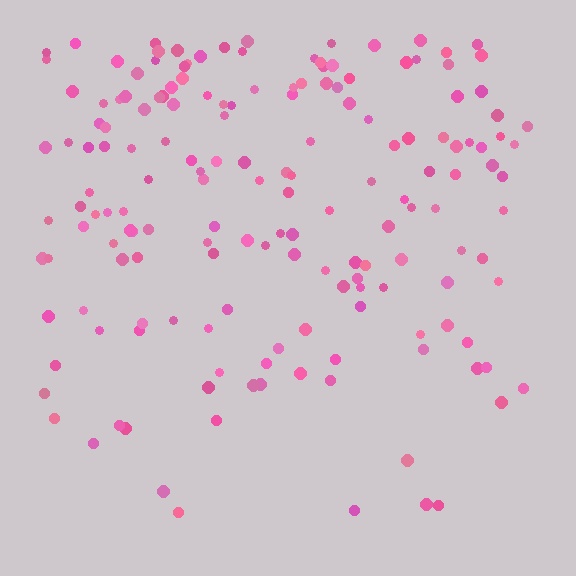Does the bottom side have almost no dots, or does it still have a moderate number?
Still a moderate number, just noticeably fewer than the top.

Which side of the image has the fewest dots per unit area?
The bottom.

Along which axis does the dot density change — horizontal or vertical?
Vertical.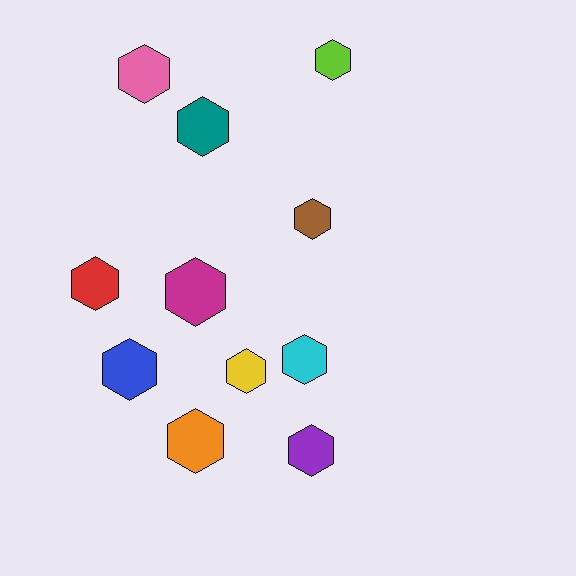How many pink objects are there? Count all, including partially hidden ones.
There is 1 pink object.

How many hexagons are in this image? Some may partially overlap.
There are 11 hexagons.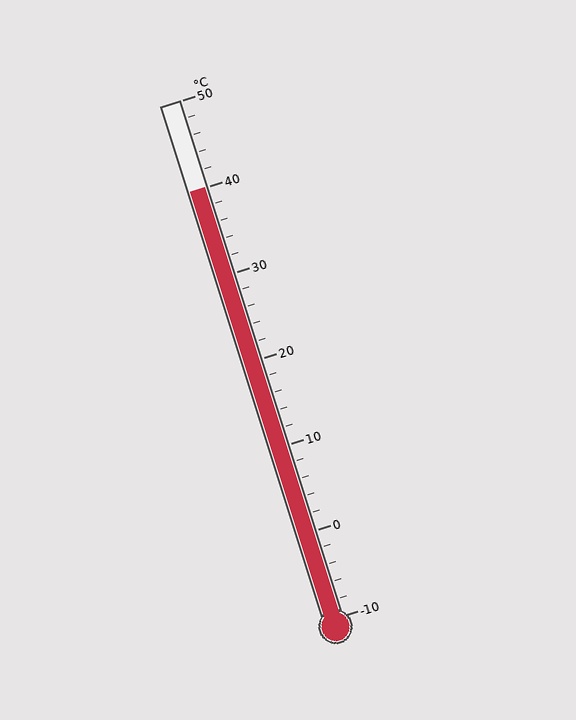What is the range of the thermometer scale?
The thermometer scale ranges from -10°C to 50°C.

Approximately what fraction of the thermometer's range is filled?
The thermometer is filled to approximately 85% of its range.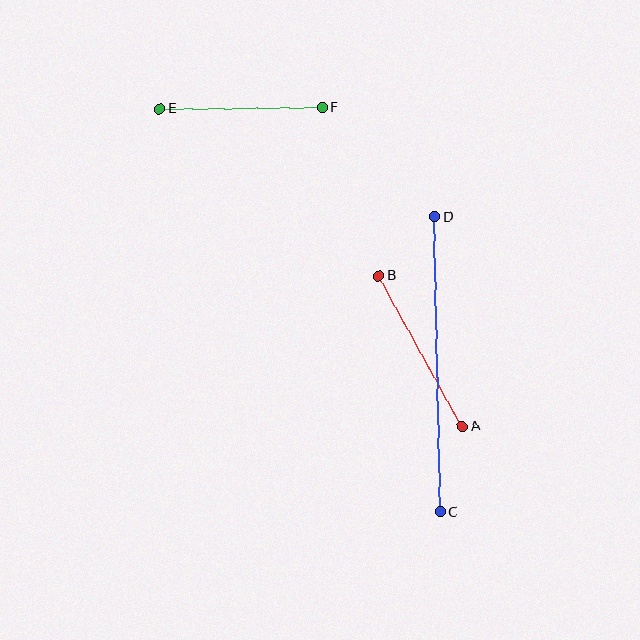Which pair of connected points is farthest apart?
Points C and D are farthest apart.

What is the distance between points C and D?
The distance is approximately 295 pixels.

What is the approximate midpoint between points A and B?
The midpoint is at approximately (421, 351) pixels.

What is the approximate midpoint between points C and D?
The midpoint is at approximately (437, 364) pixels.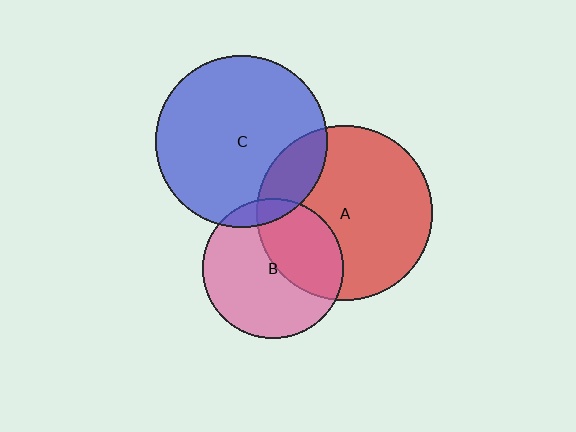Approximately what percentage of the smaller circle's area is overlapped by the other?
Approximately 10%.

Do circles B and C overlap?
Yes.